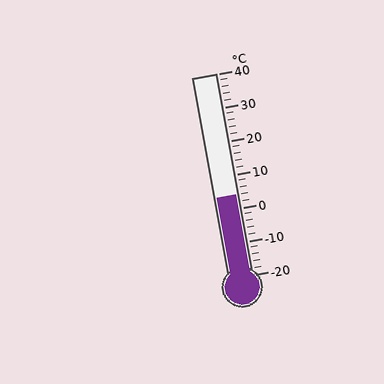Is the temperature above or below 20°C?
The temperature is below 20°C.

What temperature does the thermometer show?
The thermometer shows approximately 4°C.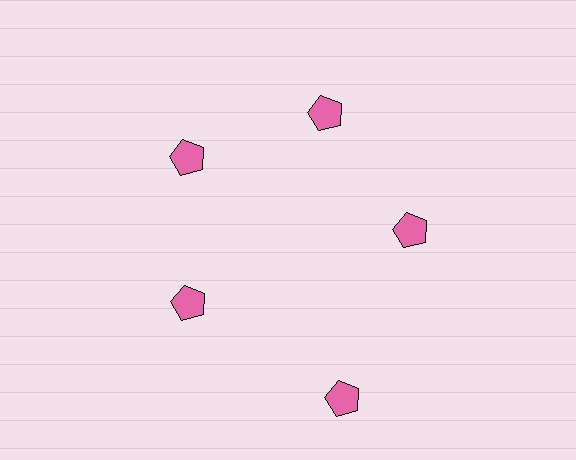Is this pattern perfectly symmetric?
No. The 5 pink pentagons are arranged in a ring, but one element near the 5 o'clock position is pushed outward from the center, breaking the 5-fold rotational symmetry.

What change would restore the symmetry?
The symmetry would be restored by moving it inward, back onto the ring so that all 5 pentagons sit at equal angles and equal distance from the center.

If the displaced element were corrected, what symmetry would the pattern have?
It would have 5-fold rotational symmetry — the pattern would map onto itself every 72 degrees.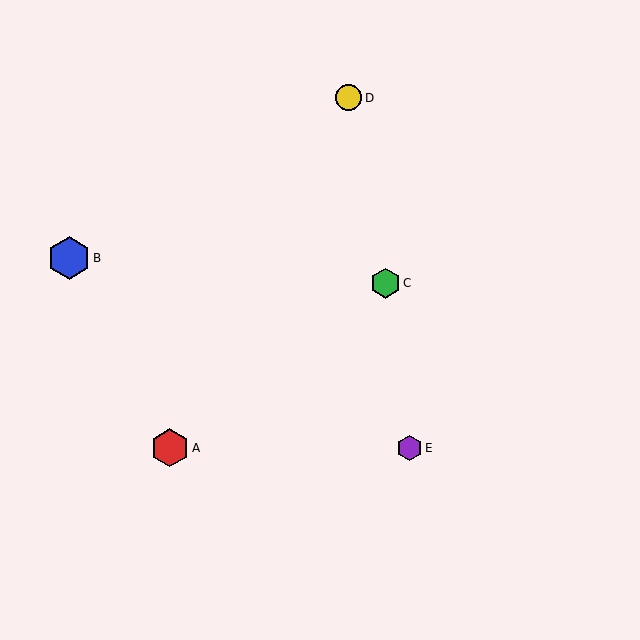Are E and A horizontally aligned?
Yes, both are at y≈448.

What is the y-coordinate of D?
Object D is at y≈98.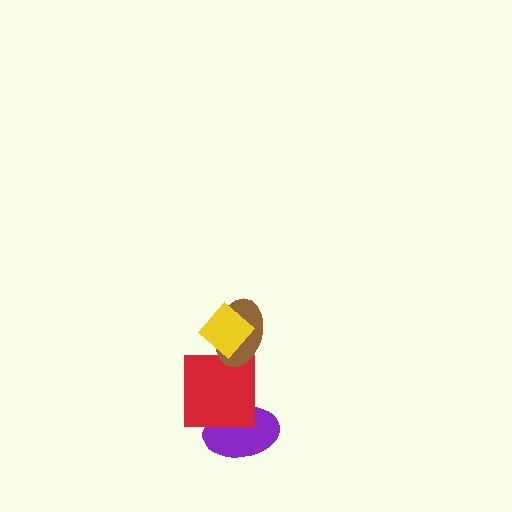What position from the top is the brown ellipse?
The brown ellipse is 2nd from the top.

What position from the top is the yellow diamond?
The yellow diamond is 1st from the top.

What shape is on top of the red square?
The brown ellipse is on top of the red square.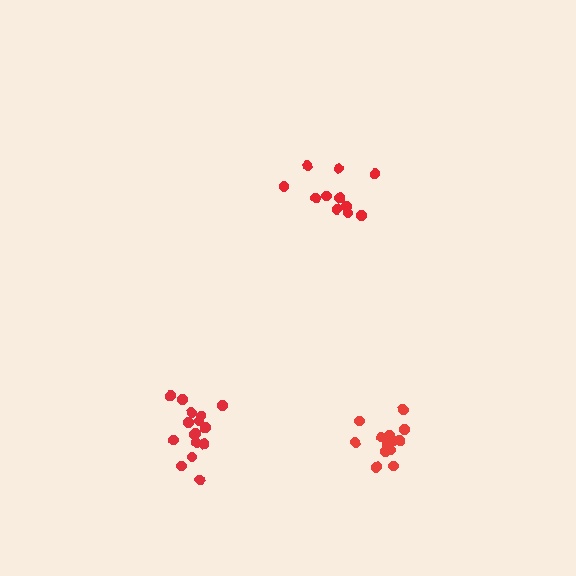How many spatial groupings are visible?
There are 3 spatial groupings.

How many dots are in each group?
Group 1: 14 dots, Group 2: 16 dots, Group 3: 11 dots (41 total).